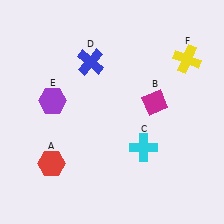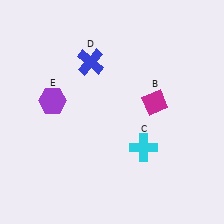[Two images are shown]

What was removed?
The red hexagon (A), the yellow cross (F) were removed in Image 2.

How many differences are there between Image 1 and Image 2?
There are 2 differences between the two images.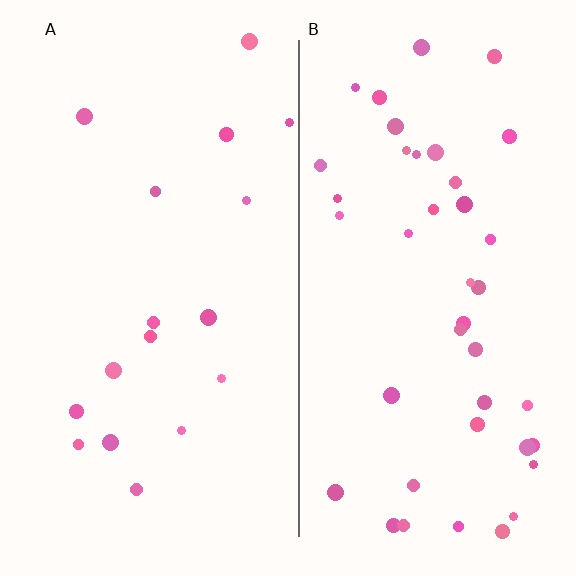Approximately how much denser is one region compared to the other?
Approximately 2.5× — region B over region A.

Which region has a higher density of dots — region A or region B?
B (the right).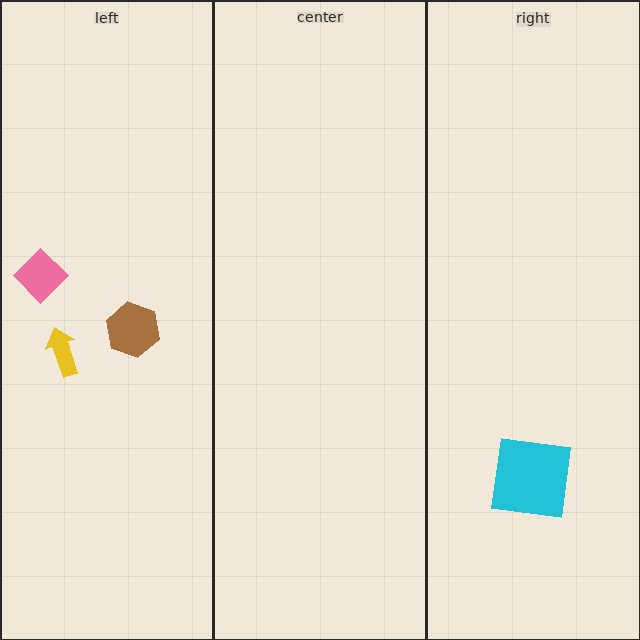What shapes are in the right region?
The cyan square.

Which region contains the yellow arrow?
The left region.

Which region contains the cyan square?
The right region.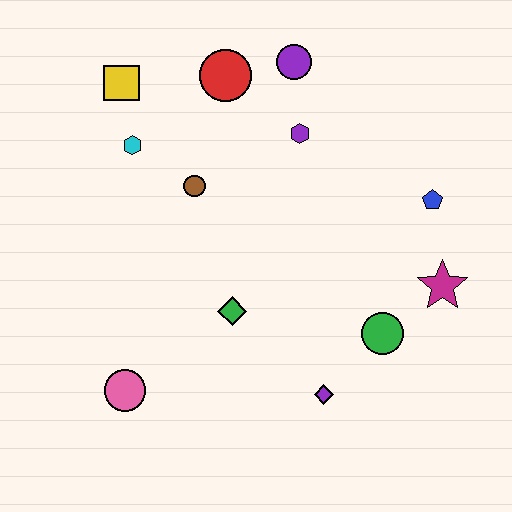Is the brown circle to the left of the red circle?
Yes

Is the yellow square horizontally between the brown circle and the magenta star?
No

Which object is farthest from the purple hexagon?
The pink circle is farthest from the purple hexagon.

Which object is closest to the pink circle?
The green diamond is closest to the pink circle.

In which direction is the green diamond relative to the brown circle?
The green diamond is below the brown circle.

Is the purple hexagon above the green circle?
Yes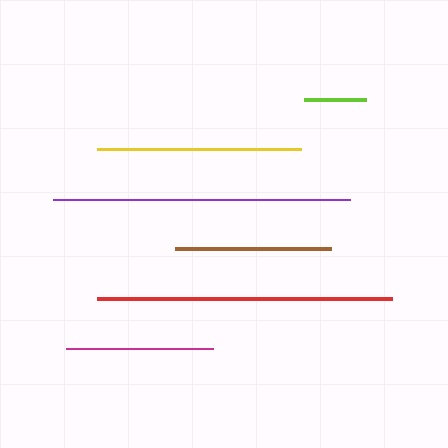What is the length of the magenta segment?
The magenta segment is approximately 148 pixels long.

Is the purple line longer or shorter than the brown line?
The purple line is longer than the brown line.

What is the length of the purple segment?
The purple segment is approximately 297 pixels long.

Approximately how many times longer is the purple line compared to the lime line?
The purple line is approximately 4.8 times the length of the lime line.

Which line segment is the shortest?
The lime line is the shortest at approximately 62 pixels.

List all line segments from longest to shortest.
From longest to shortest: purple, red, yellow, brown, magenta, lime.